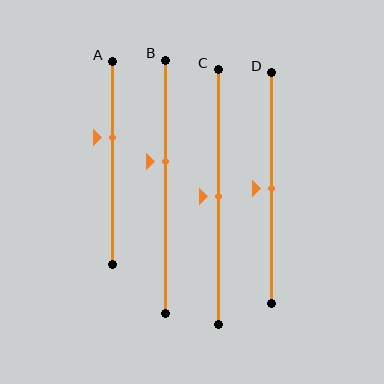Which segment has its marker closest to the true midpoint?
Segment C has its marker closest to the true midpoint.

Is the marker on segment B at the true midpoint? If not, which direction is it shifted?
No, the marker on segment B is shifted upward by about 10% of the segment length.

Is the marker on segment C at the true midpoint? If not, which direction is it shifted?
Yes, the marker on segment C is at the true midpoint.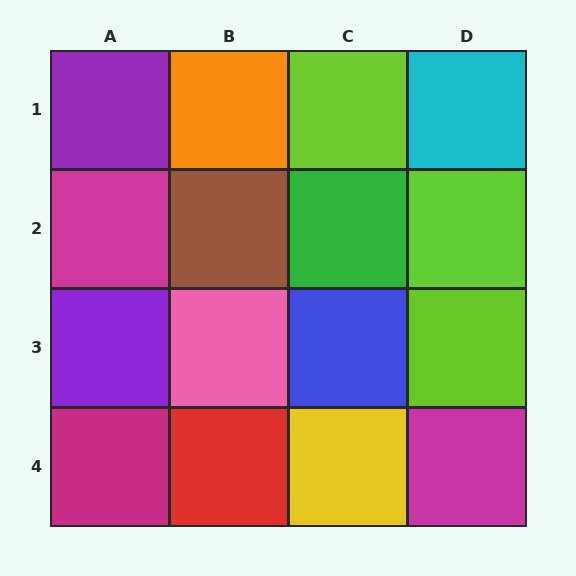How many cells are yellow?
1 cell is yellow.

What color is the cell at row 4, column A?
Magenta.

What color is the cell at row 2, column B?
Brown.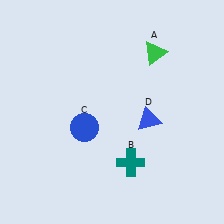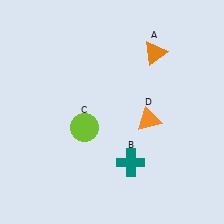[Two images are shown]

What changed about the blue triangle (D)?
In Image 1, D is blue. In Image 2, it changed to orange.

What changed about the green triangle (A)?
In Image 1, A is green. In Image 2, it changed to orange.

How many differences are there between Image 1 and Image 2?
There are 3 differences between the two images.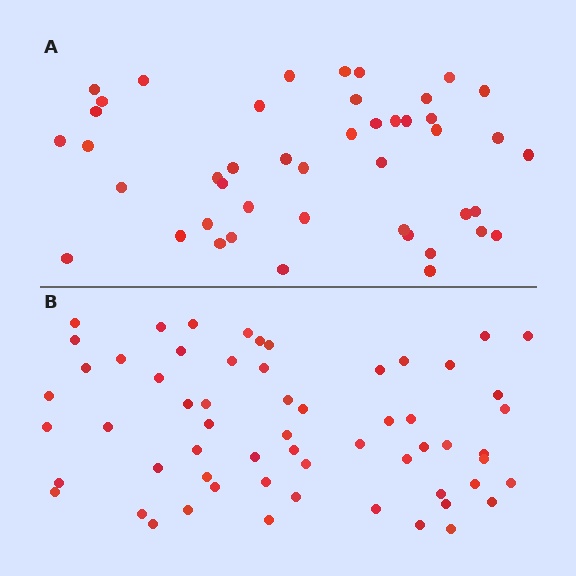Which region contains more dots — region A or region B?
Region B (the bottom region) has more dots.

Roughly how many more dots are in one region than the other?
Region B has approximately 15 more dots than region A.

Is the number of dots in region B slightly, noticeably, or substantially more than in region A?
Region B has noticeably more, but not dramatically so. The ratio is roughly 1.3 to 1.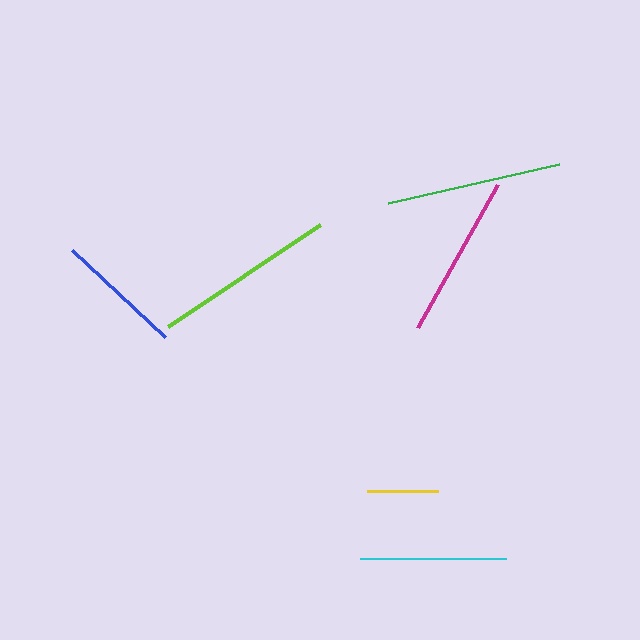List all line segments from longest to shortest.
From longest to shortest: lime, green, magenta, cyan, blue, yellow.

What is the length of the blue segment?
The blue segment is approximately 127 pixels long.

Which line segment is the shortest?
The yellow line is the shortest at approximately 72 pixels.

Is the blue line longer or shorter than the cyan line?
The cyan line is longer than the blue line.